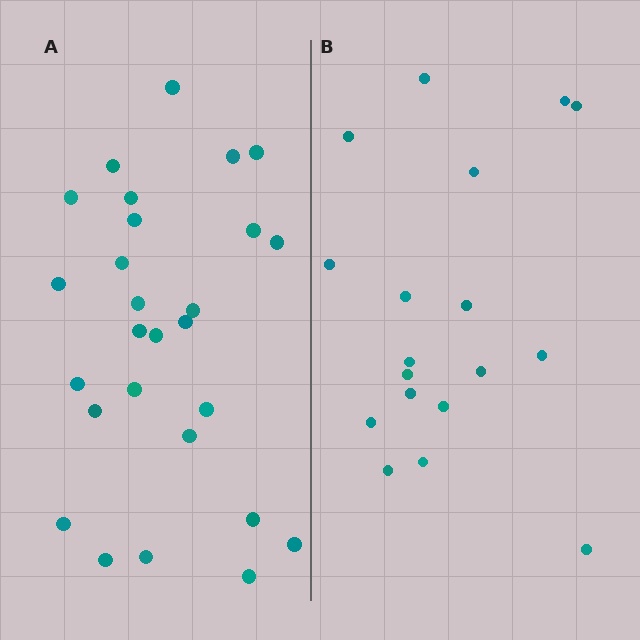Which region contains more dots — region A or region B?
Region A (the left region) has more dots.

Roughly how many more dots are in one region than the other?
Region A has roughly 8 or so more dots than region B.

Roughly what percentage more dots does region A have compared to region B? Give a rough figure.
About 50% more.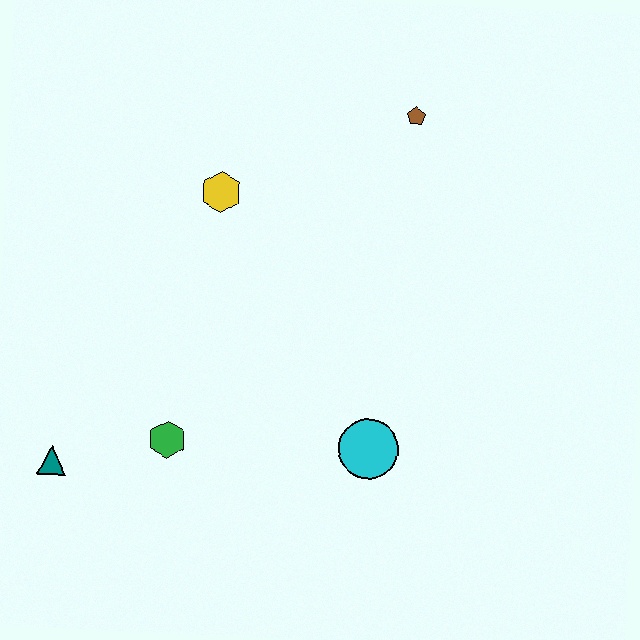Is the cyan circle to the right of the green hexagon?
Yes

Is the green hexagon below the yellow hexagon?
Yes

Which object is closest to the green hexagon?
The teal triangle is closest to the green hexagon.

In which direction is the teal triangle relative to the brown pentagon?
The teal triangle is below the brown pentagon.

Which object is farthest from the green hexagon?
The brown pentagon is farthest from the green hexagon.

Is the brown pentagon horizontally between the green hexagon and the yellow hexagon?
No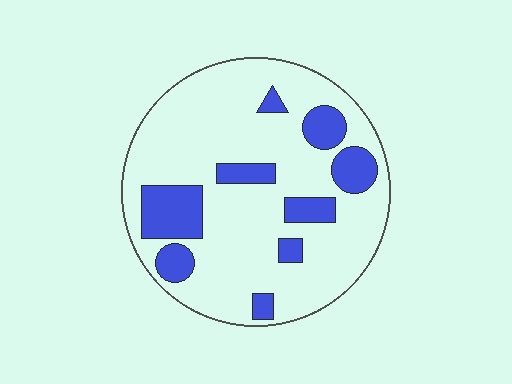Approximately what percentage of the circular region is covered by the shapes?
Approximately 20%.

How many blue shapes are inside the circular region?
9.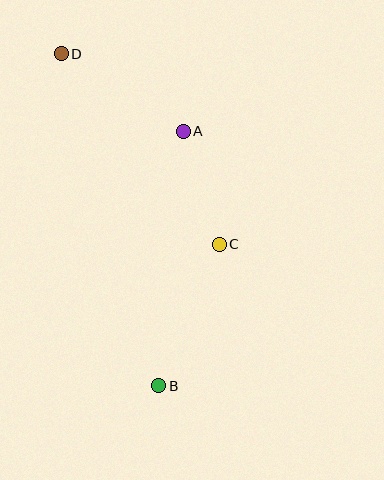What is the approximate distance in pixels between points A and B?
The distance between A and B is approximately 256 pixels.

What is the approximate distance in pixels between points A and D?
The distance between A and D is approximately 145 pixels.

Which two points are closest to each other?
Points A and C are closest to each other.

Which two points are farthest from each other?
Points B and D are farthest from each other.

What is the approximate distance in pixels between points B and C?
The distance between B and C is approximately 154 pixels.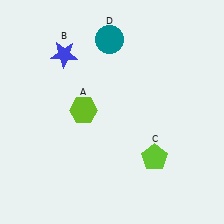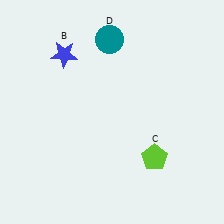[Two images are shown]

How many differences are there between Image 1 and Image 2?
There is 1 difference between the two images.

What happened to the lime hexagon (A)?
The lime hexagon (A) was removed in Image 2. It was in the top-left area of Image 1.